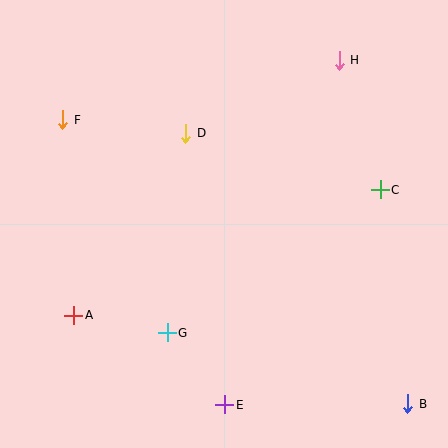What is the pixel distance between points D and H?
The distance between D and H is 170 pixels.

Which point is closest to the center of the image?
Point D at (186, 133) is closest to the center.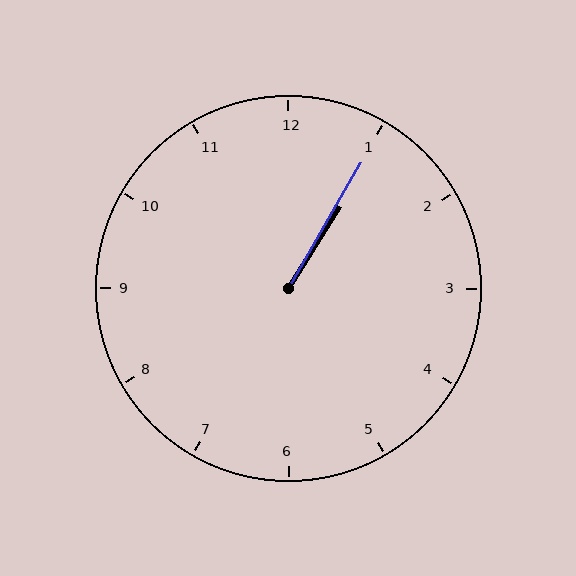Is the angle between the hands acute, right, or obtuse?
It is acute.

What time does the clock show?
1:05.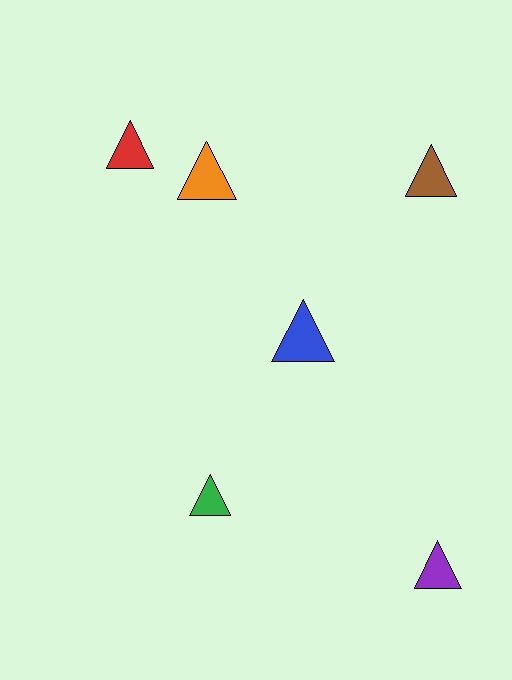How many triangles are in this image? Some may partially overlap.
There are 6 triangles.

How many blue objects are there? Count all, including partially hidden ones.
There is 1 blue object.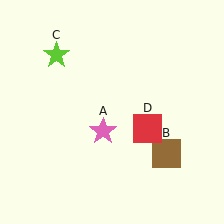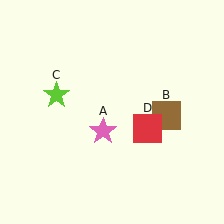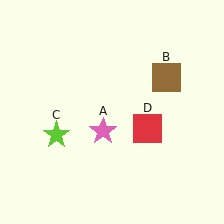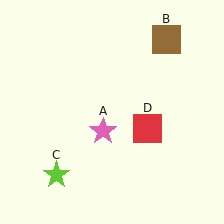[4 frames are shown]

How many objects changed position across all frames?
2 objects changed position: brown square (object B), lime star (object C).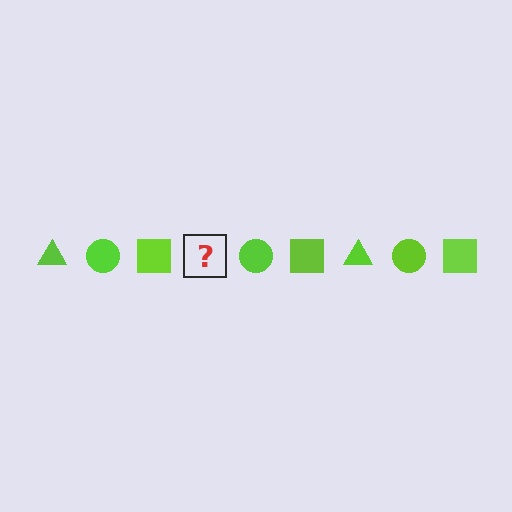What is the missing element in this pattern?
The missing element is a lime triangle.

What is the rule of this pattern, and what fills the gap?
The rule is that the pattern cycles through triangle, circle, square shapes in lime. The gap should be filled with a lime triangle.